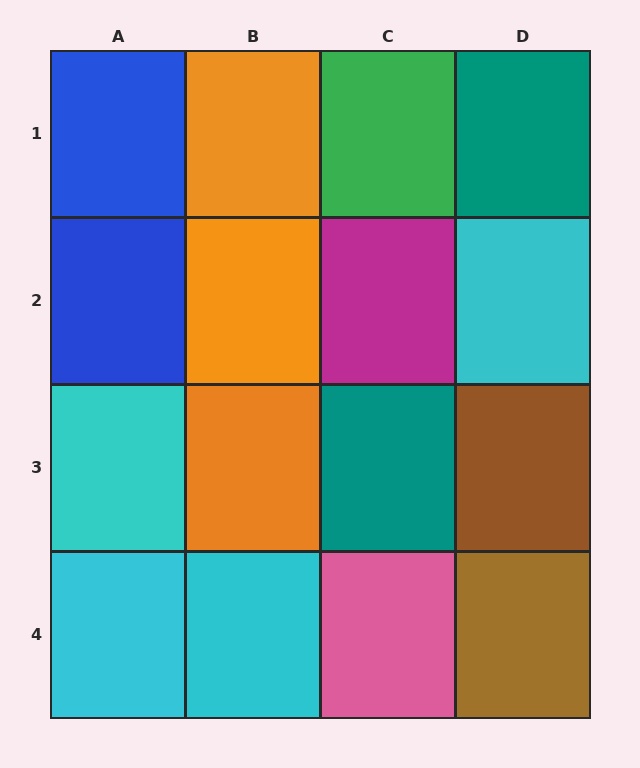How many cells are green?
1 cell is green.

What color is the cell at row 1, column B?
Orange.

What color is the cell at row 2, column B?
Orange.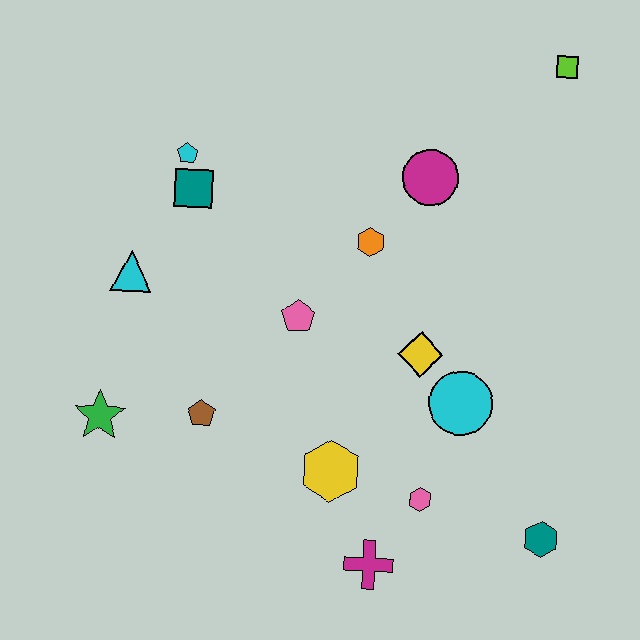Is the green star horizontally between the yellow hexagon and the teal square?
No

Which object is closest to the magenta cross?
The pink hexagon is closest to the magenta cross.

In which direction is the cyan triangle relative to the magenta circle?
The cyan triangle is to the left of the magenta circle.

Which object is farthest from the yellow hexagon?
The lime square is farthest from the yellow hexagon.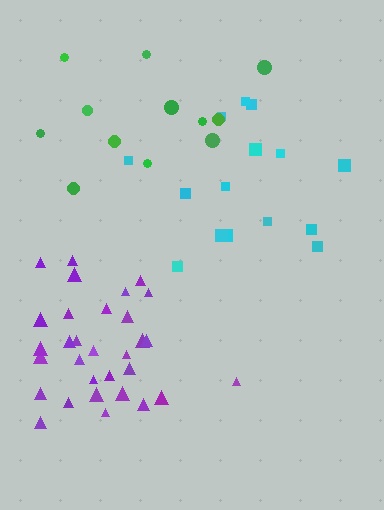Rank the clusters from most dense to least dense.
purple, cyan, green.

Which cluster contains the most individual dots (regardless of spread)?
Purple (31).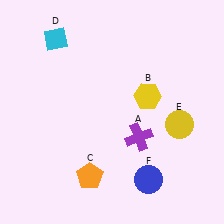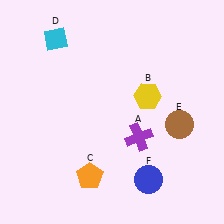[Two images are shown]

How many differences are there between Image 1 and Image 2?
There is 1 difference between the two images.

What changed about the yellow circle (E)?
In Image 1, E is yellow. In Image 2, it changed to brown.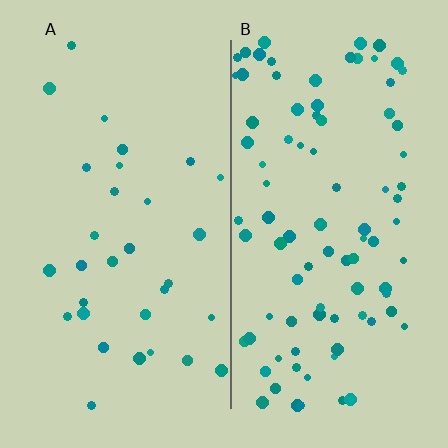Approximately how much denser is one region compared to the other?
Approximately 2.8× — region B over region A.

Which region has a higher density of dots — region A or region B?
B (the right).